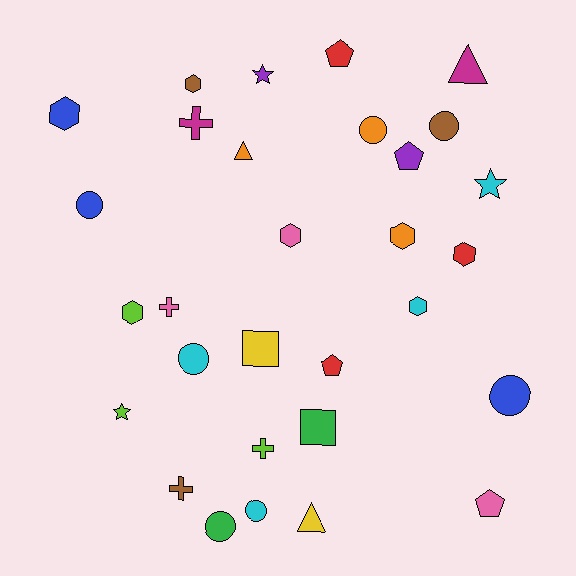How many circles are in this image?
There are 7 circles.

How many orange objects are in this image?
There are 3 orange objects.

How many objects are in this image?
There are 30 objects.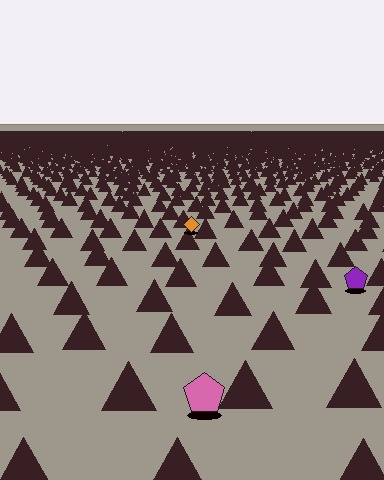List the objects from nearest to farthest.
From nearest to farthest: the pink pentagon, the purple pentagon, the orange diamond.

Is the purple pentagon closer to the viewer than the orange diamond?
Yes. The purple pentagon is closer — you can tell from the texture gradient: the ground texture is coarser near it.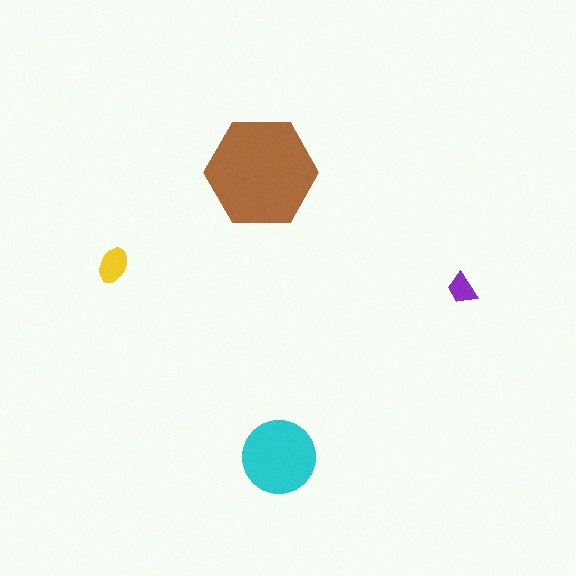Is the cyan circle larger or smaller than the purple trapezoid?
Larger.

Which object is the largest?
The brown hexagon.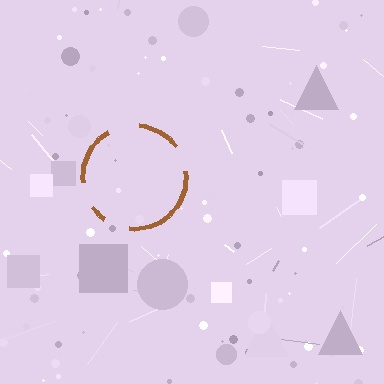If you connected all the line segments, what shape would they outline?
They would outline a circle.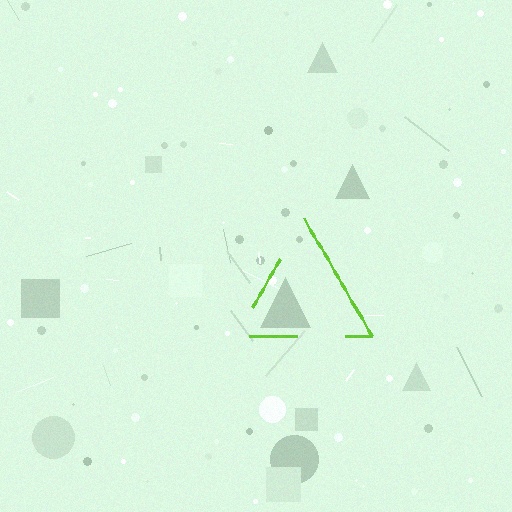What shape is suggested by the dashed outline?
The dashed outline suggests a triangle.